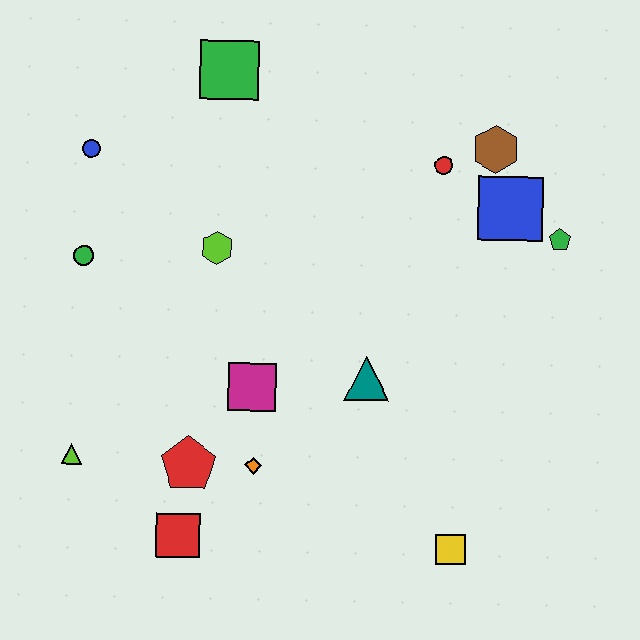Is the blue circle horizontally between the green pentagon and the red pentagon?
No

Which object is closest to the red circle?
The brown hexagon is closest to the red circle.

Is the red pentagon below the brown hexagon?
Yes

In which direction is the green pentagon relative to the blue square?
The green pentagon is to the right of the blue square.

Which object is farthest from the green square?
The yellow square is farthest from the green square.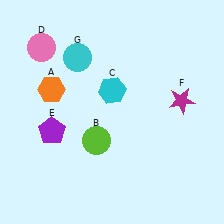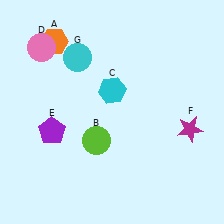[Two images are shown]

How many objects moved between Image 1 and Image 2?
2 objects moved between the two images.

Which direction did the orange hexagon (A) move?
The orange hexagon (A) moved up.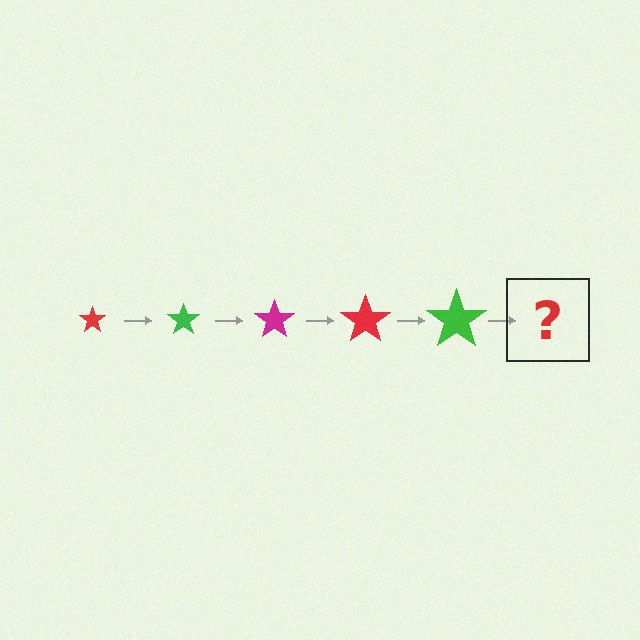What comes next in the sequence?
The next element should be a magenta star, larger than the previous one.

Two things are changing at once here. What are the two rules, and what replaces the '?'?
The two rules are that the star grows larger each step and the color cycles through red, green, and magenta. The '?' should be a magenta star, larger than the previous one.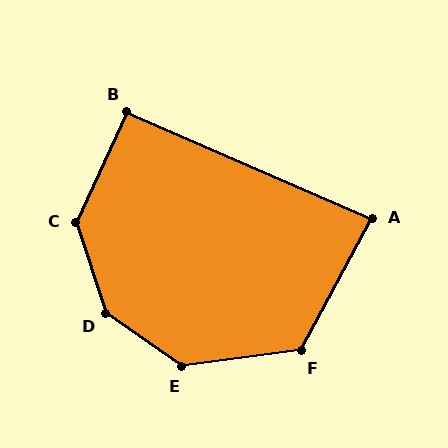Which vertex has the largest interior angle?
D, at approximately 143 degrees.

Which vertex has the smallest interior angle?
A, at approximately 85 degrees.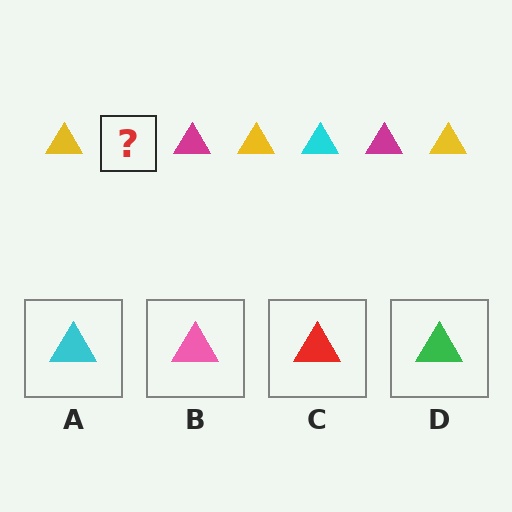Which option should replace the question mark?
Option A.